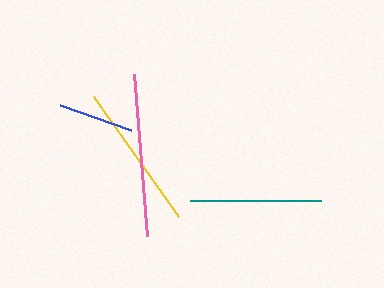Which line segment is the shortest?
The blue line is the shortest at approximately 75 pixels.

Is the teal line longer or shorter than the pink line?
The pink line is longer than the teal line.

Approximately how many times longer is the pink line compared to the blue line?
The pink line is approximately 2.1 times the length of the blue line.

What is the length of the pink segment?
The pink segment is approximately 162 pixels long.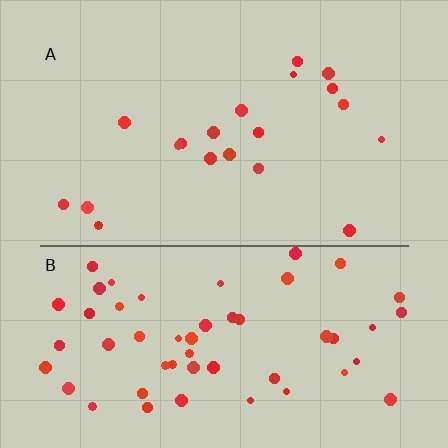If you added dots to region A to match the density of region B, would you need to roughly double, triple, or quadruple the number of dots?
Approximately triple.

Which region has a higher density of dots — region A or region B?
B (the bottom).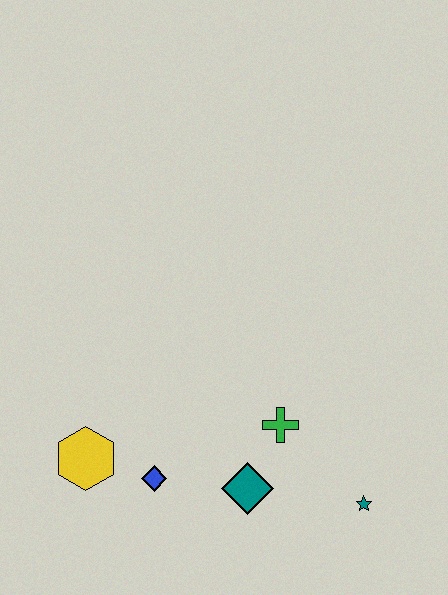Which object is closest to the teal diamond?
The green cross is closest to the teal diamond.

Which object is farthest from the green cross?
The yellow hexagon is farthest from the green cross.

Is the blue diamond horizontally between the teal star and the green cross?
No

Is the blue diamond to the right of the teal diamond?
No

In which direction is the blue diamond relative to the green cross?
The blue diamond is to the left of the green cross.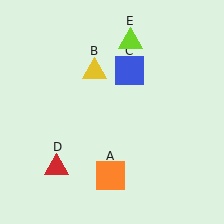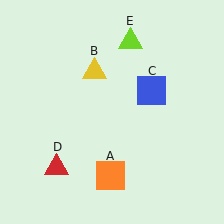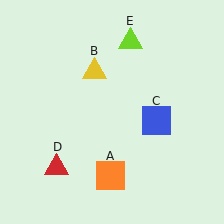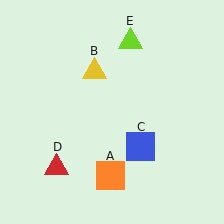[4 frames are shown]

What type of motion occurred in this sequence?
The blue square (object C) rotated clockwise around the center of the scene.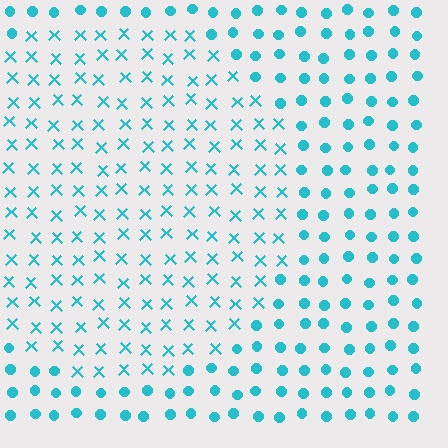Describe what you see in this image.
The image is filled with small cyan elements arranged in a uniform grid. A circle-shaped region contains X marks, while the surrounding area contains circles. The boundary is defined purely by the change in element shape.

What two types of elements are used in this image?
The image uses X marks inside the circle region and circles outside it.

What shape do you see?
I see a circle.